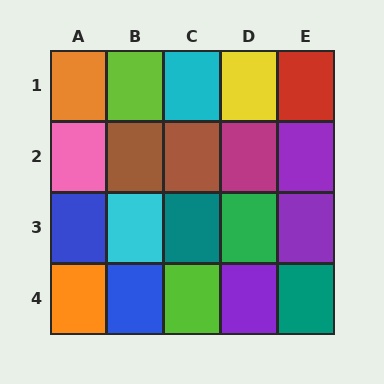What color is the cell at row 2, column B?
Brown.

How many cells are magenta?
1 cell is magenta.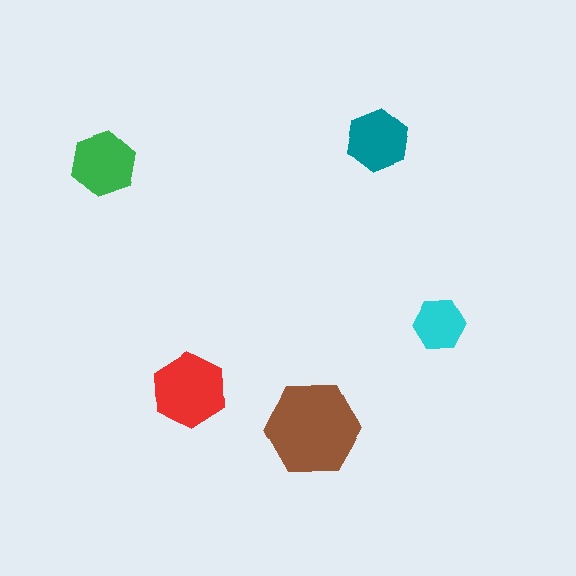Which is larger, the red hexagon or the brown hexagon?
The brown one.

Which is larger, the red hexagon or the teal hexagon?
The red one.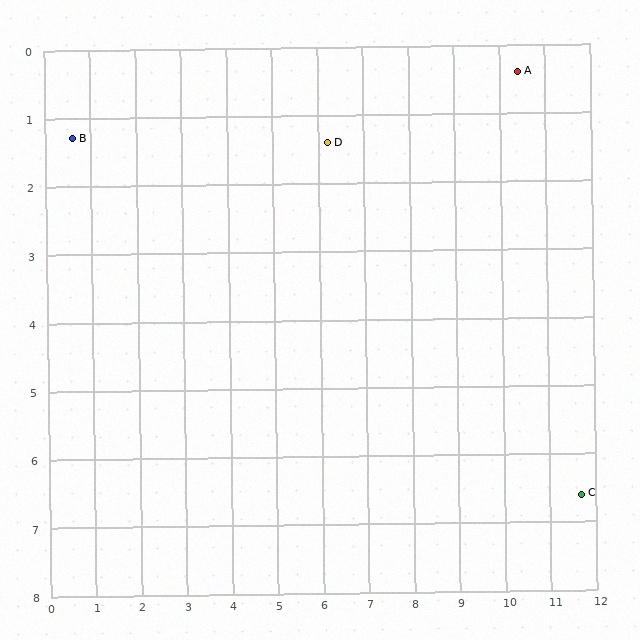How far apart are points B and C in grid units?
Points B and C are about 12.3 grid units apart.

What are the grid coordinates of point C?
Point C is at approximately (11.7, 6.6).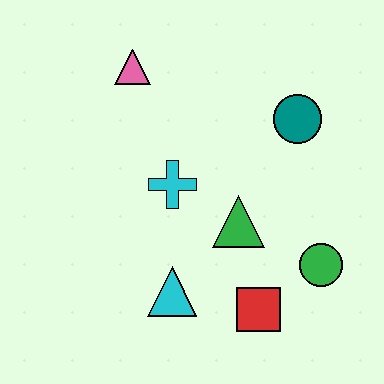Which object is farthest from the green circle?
The pink triangle is farthest from the green circle.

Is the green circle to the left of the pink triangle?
No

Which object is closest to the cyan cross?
The green triangle is closest to the cyan cross.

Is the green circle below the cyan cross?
Yes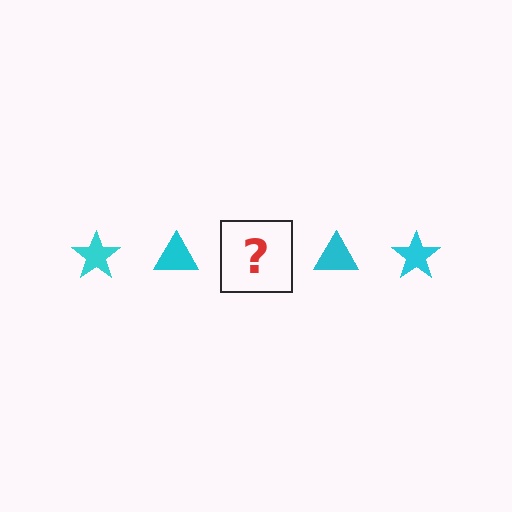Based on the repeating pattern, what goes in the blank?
The blank should be a cyan star.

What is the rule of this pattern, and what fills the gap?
The rule is that the pattern cycles through star, triangle shapes in cyan. The gap should be filled with a cyan star.